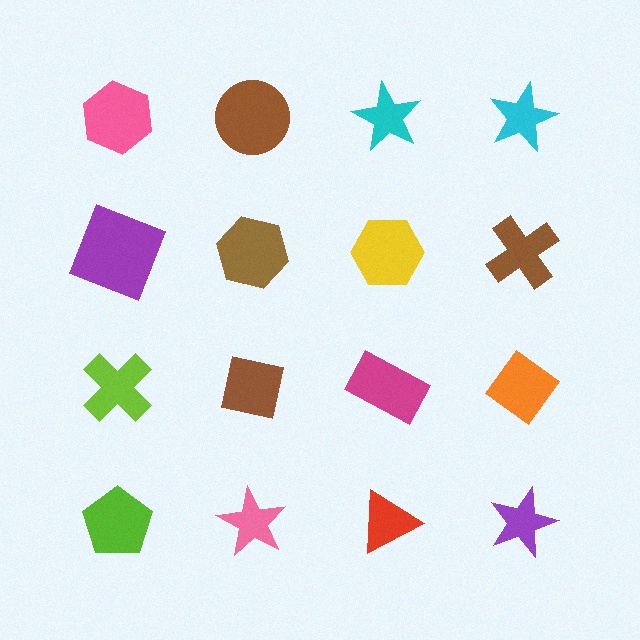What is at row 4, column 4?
A purple star.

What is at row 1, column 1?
A pink hexagon.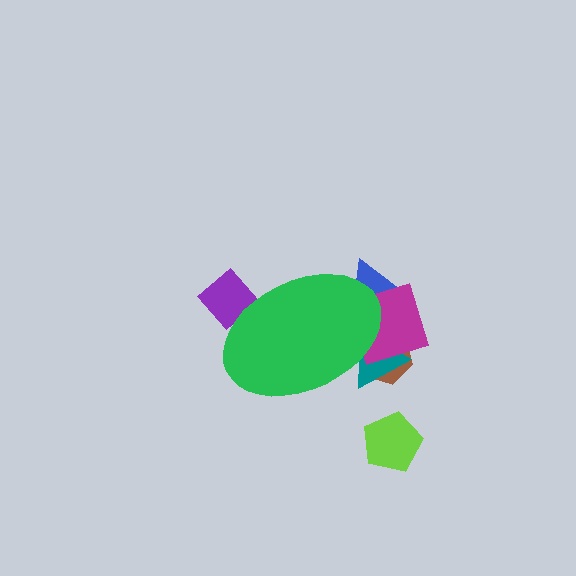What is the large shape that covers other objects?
A green ellipse.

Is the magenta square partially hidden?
Yes, the magenta square is partially hidden behind the green ellipse.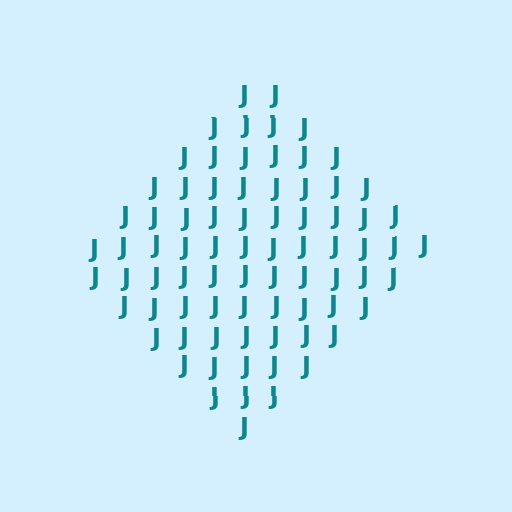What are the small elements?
The small elements are letter J's.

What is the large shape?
The large shape is a diamond.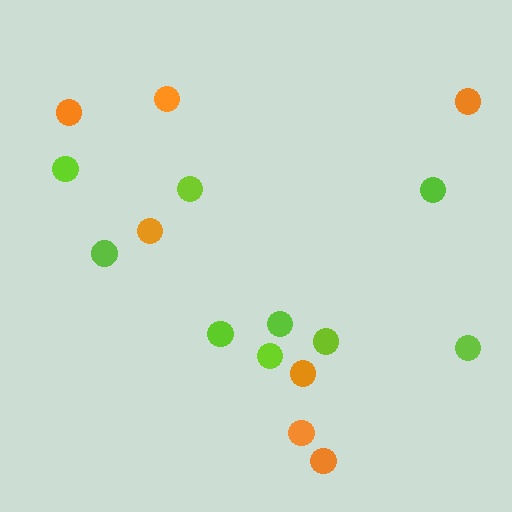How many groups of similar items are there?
There are 2 groups: one group of orange circles (7) and one group of lime circles (9).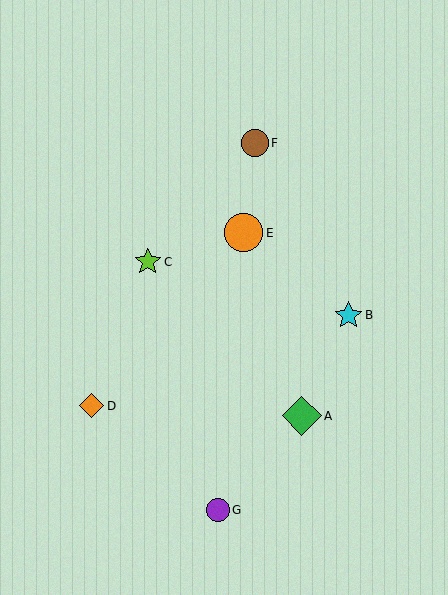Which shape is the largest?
The green diamond (labeled A) is the largest.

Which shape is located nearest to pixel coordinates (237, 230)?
The orange circle (labeled E) at (244, 233) is nearest to that location.